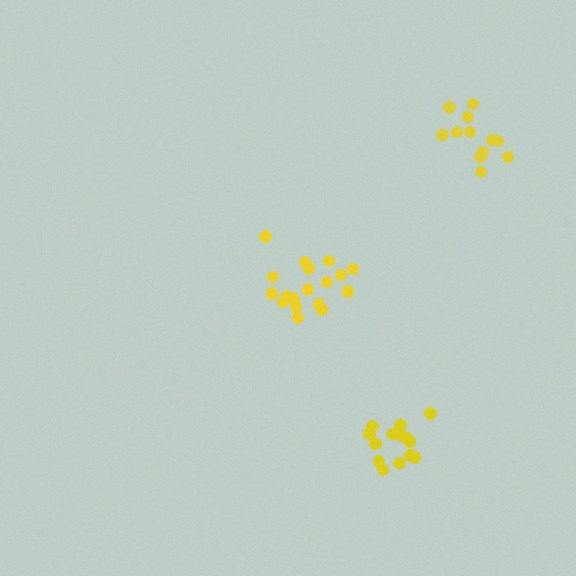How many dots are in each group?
Group 1: 18 dots, Group 2: 12 dots, Group 3: 14 dots (44 total).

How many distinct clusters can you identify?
There are 3 distinct clusters.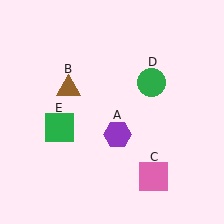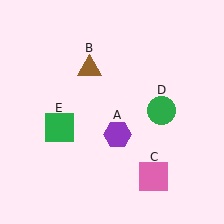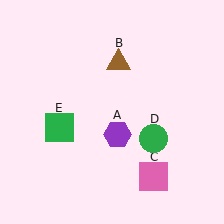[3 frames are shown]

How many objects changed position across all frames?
2 objects changed position: brown triangle (object B), green circle (object D).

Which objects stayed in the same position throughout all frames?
Purple hexagon (object A) and pink square (object C) and green square (object E) remained stationary.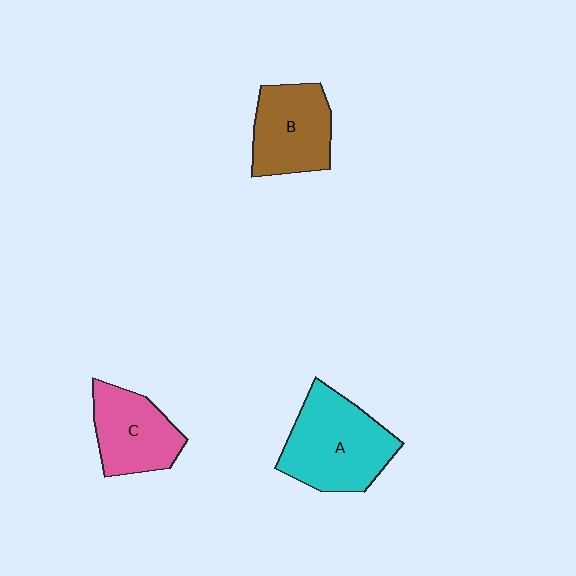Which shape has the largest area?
Shape A (cyan).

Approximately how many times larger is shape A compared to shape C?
Approximately 1.4 times.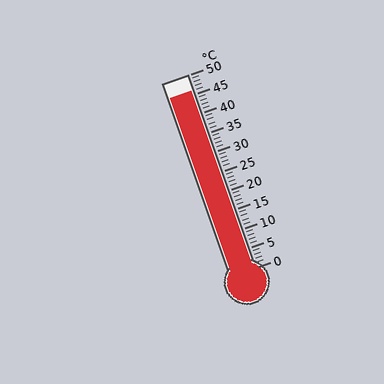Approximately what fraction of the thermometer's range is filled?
The thermometer is filled to approximately 90% of its range.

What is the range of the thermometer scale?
The thermometer scale ranges from 0°C to 50°C.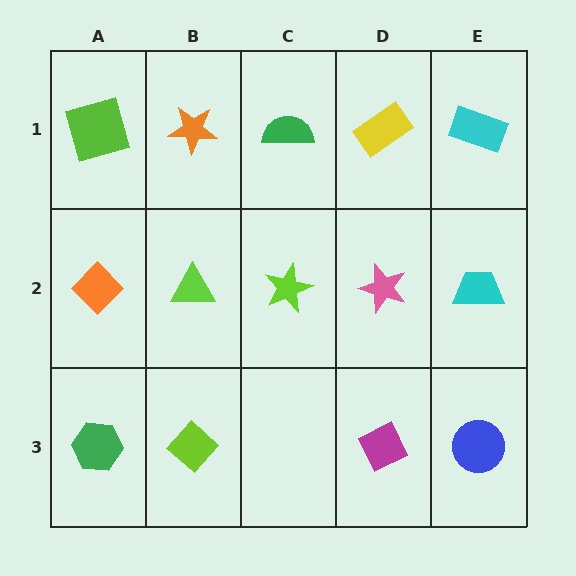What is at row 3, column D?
A magenta diamond.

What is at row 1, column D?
A yellow rectangle.